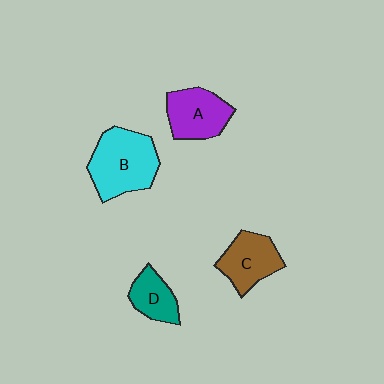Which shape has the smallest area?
Shape D (teal).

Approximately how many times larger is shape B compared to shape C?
Approximately 1.5 times.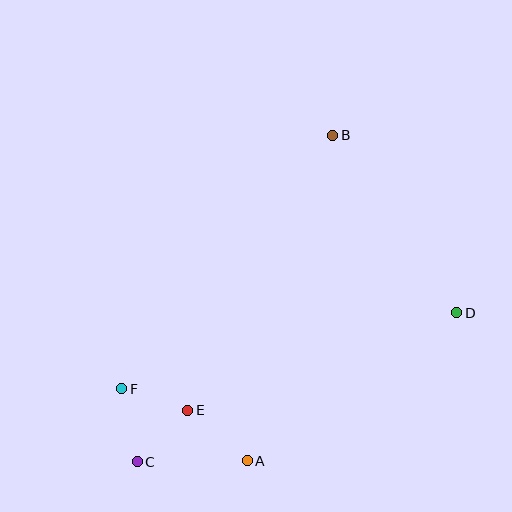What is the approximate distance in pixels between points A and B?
The distance between A and B is approximately 336 pixels.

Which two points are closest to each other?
Points E and F are closest to each other.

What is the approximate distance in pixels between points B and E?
The distance between B and E is approximately 311 pixels.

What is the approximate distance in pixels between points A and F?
The distance between A and F is approximately 145 pixels.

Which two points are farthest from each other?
Points B and C are farthest from each other.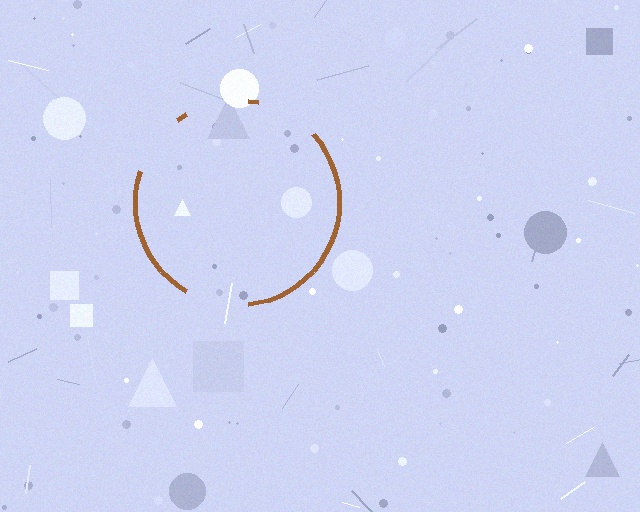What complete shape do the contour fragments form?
The contour fragments form a circle.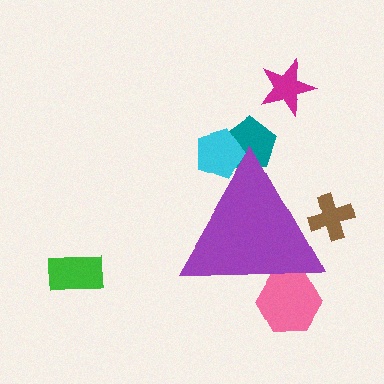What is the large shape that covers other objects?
A purple triangle.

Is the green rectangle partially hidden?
No, the green rectangle is fully visible.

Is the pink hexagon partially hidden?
Yes, the pink hexagon is partially hidden behind the purple triangle.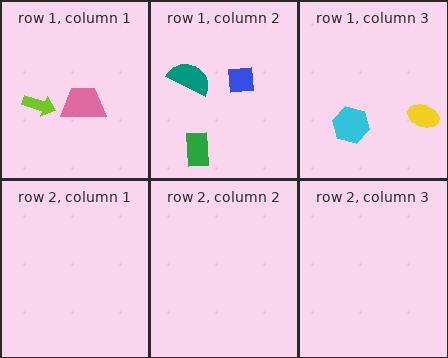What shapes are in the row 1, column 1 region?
The lime arrow, the pink trapezoid.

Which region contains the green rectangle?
The row 1, column 2 region.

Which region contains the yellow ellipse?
The row 1, column 3 region.